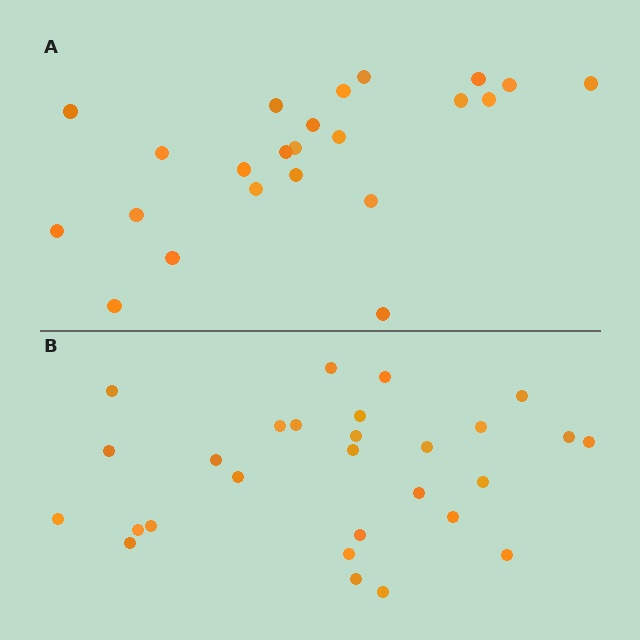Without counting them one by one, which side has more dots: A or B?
Region B (the bottom region) has more dots.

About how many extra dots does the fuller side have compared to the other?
Region B has about 5 more dots than region A.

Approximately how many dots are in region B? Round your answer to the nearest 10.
About 30 dots. (The exact count is 28, which rounds to 30.)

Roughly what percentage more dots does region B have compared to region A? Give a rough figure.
About 20% more.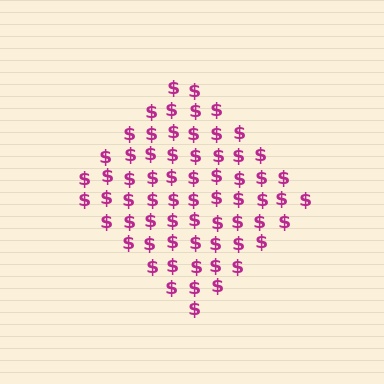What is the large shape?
The large shape is a diamond.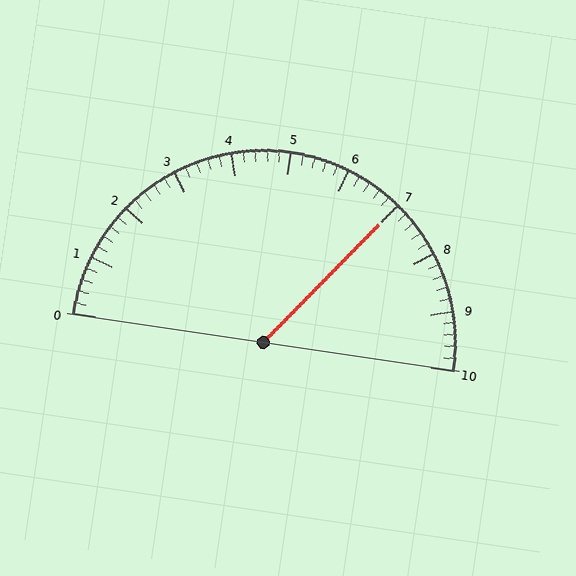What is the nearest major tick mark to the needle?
The nearest major tick mark is 7.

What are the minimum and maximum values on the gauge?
The gauge ranges from 0 to 10.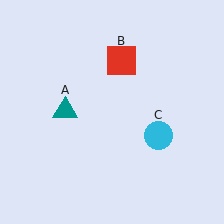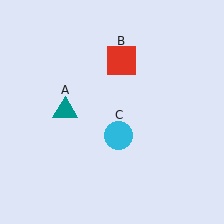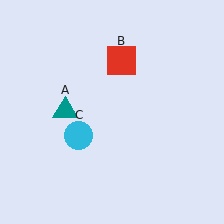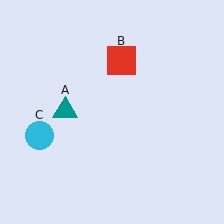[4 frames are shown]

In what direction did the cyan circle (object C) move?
The cyan circle (object C) moved left.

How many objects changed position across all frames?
1 object changed position: cyan circle (object C).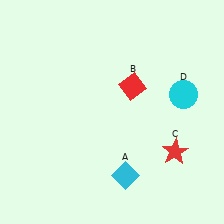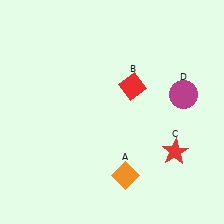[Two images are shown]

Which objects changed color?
A changed from cyan to orange. D changed from cyan to magenta.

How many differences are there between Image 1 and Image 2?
There are 2 differences between the two images.